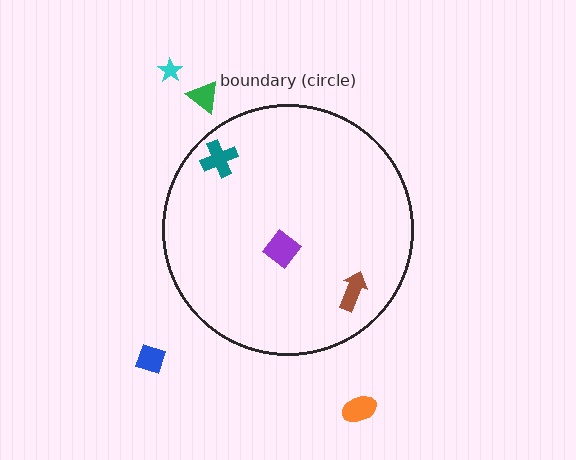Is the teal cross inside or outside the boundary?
Inside.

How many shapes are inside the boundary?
3 inside, 4 outside.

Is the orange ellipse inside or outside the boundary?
Outside.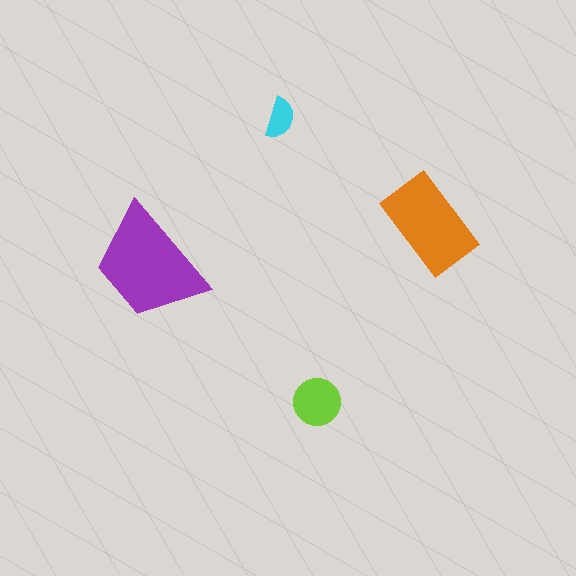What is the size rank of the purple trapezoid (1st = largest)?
1st.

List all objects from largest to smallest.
The purple trapezoid, the orange rectangle, the lime circle, the cyan semicircle.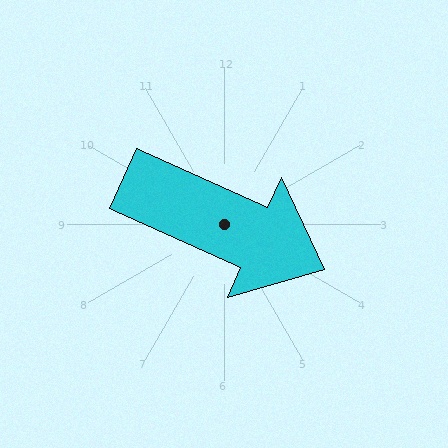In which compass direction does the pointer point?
Southeast.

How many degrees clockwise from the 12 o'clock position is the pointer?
Approximately 114 degrees.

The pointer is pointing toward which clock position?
Roughly 4 o'clock.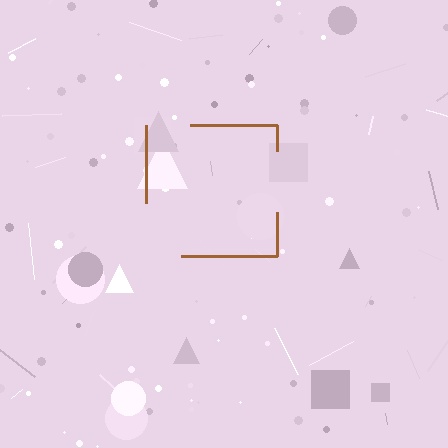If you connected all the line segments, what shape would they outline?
They would outline a square.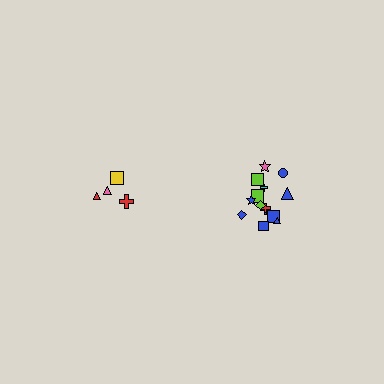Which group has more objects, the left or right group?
The right group.